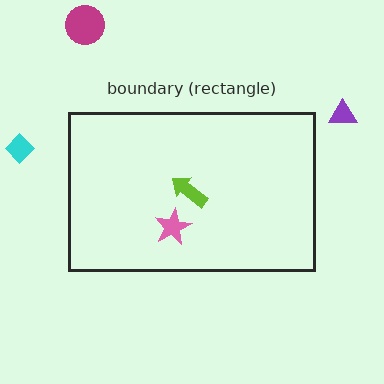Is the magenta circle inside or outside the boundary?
Outside.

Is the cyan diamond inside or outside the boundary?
Outside.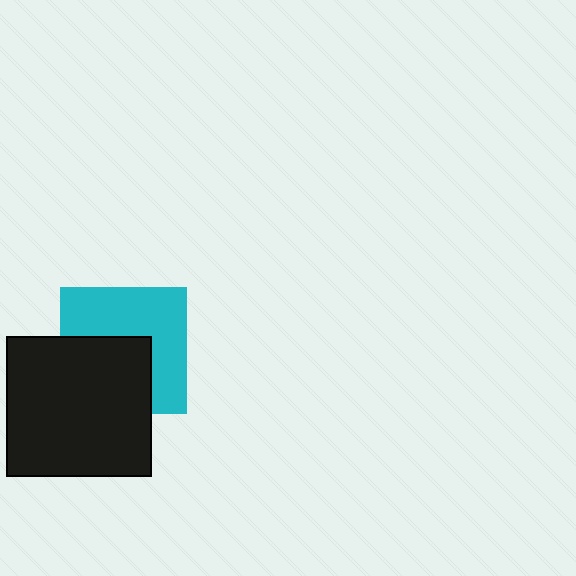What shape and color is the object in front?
The object in front is a black rectangle.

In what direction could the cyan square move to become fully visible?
The cyan square could move toward the upper-right. That would shift it out from behind the black rectangle entirely.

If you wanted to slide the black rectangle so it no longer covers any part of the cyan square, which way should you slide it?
Slide it toward the lower-left — that is the most direct way to separate the two shapes.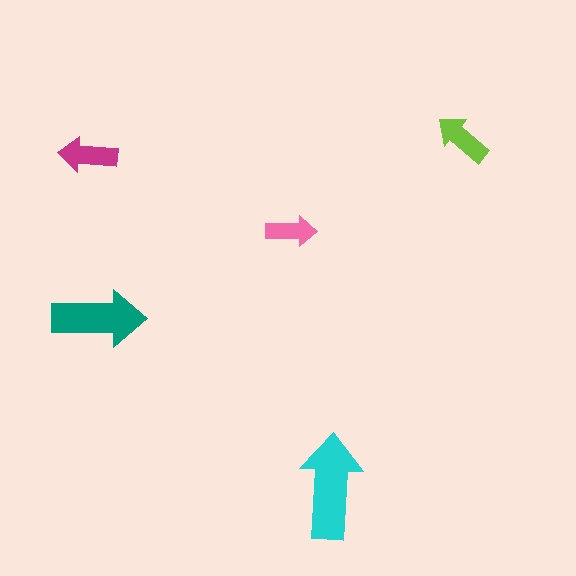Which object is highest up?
The lime arrow is topmost.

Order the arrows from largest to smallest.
the cyan one, the teal one, the magenta one, the lime one, the pink one.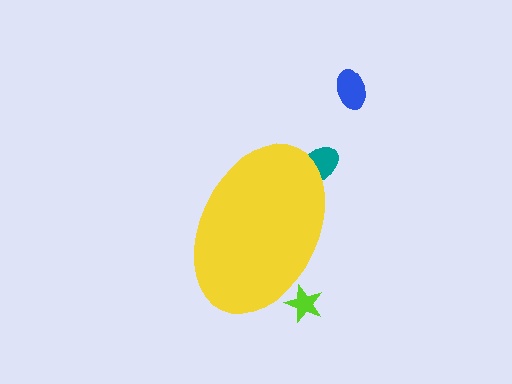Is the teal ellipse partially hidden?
Yes, the teal ellipse is partially hidden behind the yellow ellipse.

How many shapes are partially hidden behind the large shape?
2 shapes are partially hidden.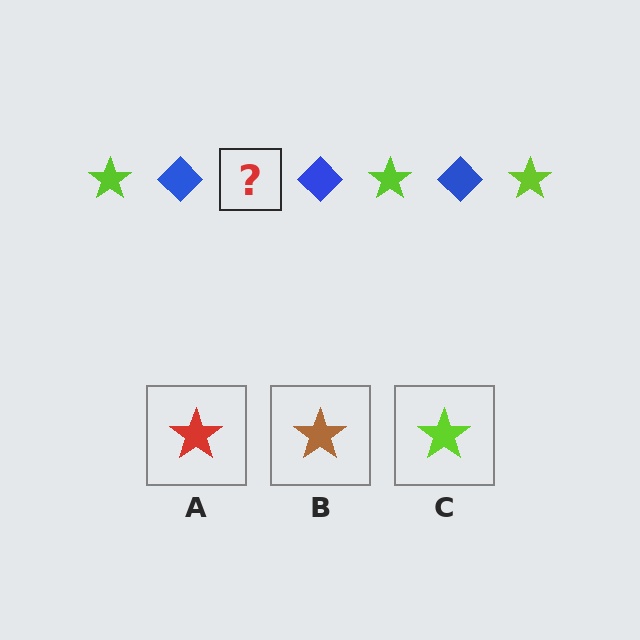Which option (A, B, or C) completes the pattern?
C.